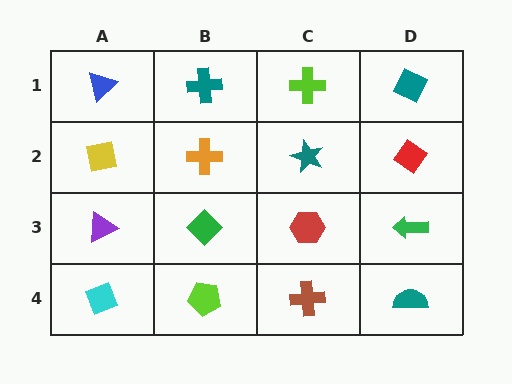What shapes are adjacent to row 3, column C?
A teal star (row 2, column C), a brown cross (row 4, column C), a green diamond (row 3, column B), a green arrow (row 3, column D).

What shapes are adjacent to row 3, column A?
A yellow square (row 2, column A), a cyan diamond (row 4, column A), a green diamond (row 3, column B).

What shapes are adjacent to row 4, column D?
A green arrow (row 3, column D), a brown cross (row 4, column C).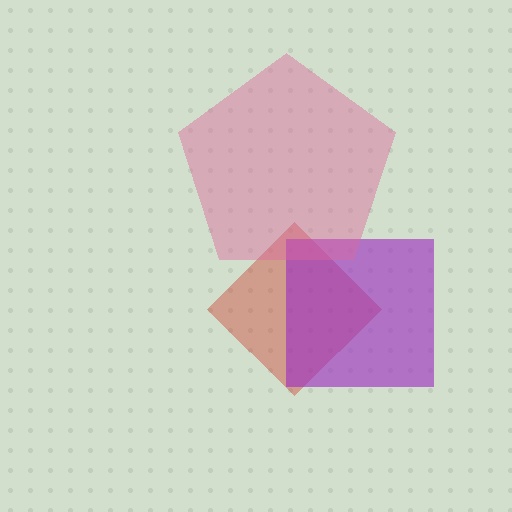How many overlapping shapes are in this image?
There are 3 overlapping shapes in the image.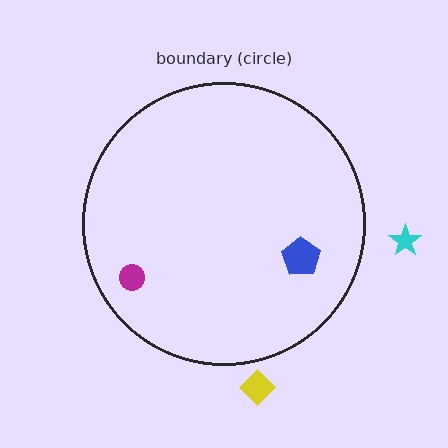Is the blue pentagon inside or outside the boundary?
Inside.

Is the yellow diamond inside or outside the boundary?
Outside.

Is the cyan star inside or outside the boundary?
Outside.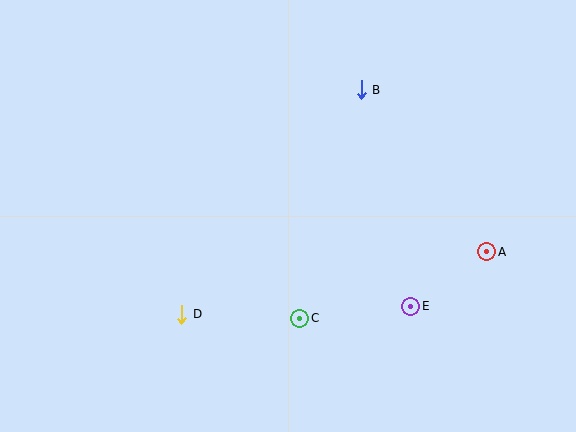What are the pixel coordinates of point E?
Point E is at (411, 306).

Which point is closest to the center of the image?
Point C at (300, 318) is closest to the center.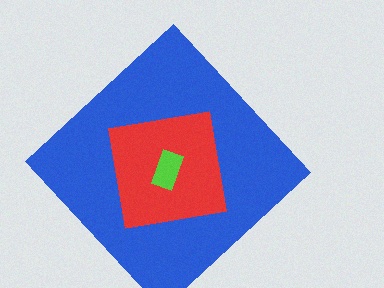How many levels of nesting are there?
3.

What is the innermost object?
The lime rectangle.